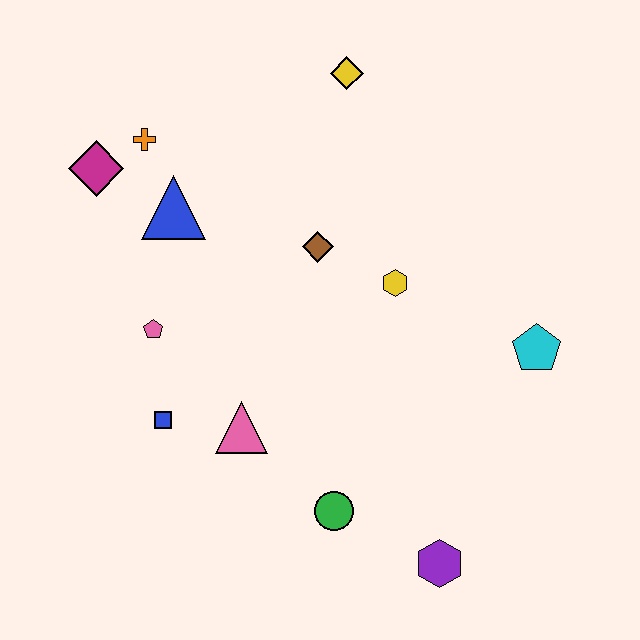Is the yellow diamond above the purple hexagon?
Yes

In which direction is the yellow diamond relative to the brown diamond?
The yellow diamond is above the brown diamond.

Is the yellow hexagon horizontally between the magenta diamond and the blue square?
No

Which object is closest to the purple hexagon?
The green circle is closest to the purple hexagon.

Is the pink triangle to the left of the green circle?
Yes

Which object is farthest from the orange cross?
The purple hexagon is farthest from the orange cross.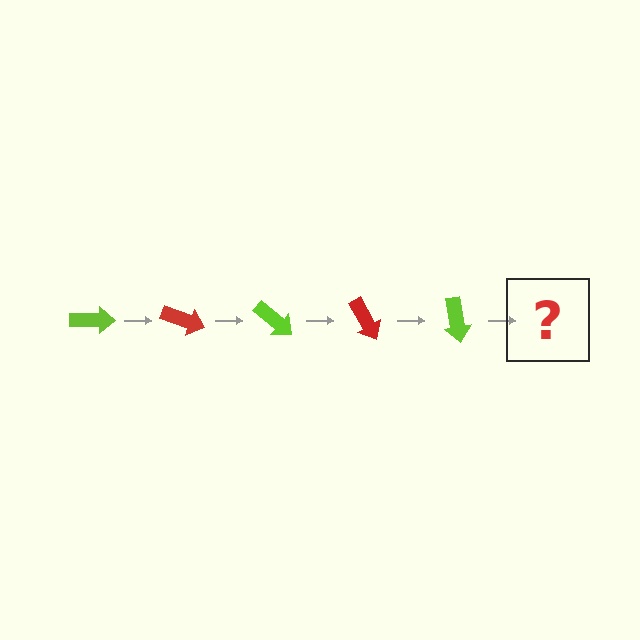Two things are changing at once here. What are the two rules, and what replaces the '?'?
The two rules are that it rotates 20 degrees each step and the color cycles through lime and red. The '?' should be a red arrow, rotated 100 degrees from the start.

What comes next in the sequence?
The next element should be a red arrow, rotated 100 degrees from the start.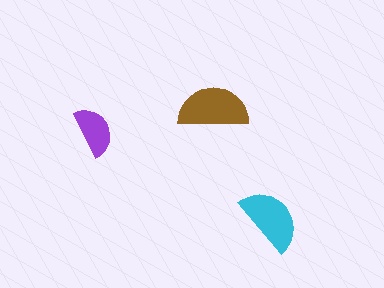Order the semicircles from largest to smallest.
the brown one, the cyan one, the purple one.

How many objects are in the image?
There are 3 objects in the image.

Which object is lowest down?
The cyan semicircle is bottommost.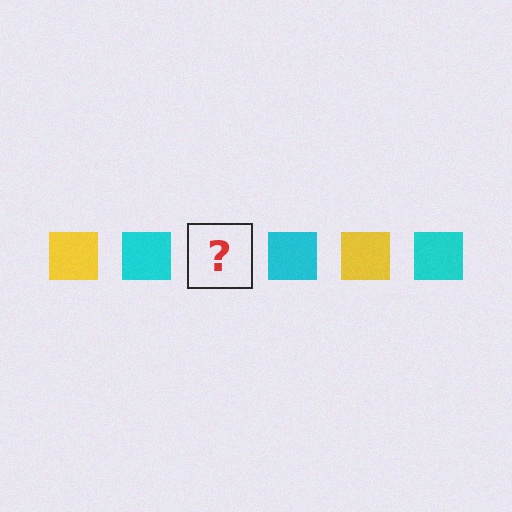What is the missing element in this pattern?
The missing element is a yellow square.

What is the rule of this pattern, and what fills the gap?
The rule is that the pattern cycles through yellow, cyan squares. The gap should be filled with a yellow square.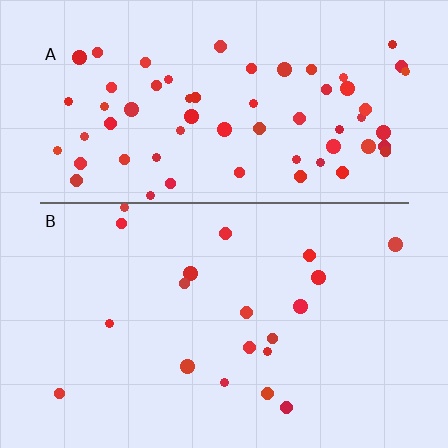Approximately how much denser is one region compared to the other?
Approximately 3.3× — region A over region B.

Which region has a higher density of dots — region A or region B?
A (the top).